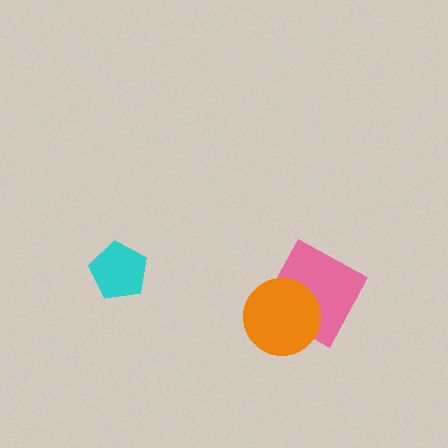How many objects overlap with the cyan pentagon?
0 objects overlap with the cyan pentagon.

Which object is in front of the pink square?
The orange circle is in front of the pink square.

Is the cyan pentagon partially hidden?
No, no other shape covers it.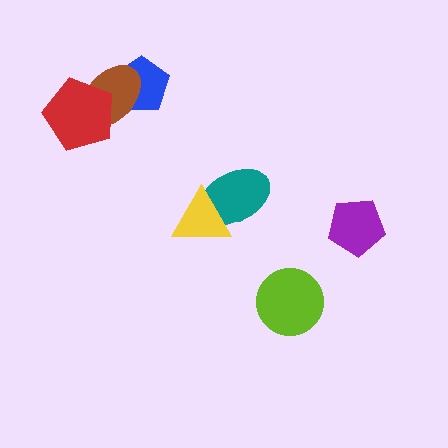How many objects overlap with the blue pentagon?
1 object overlaps with the blue pentagon.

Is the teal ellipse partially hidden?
Yes, it is partially covered by another shape.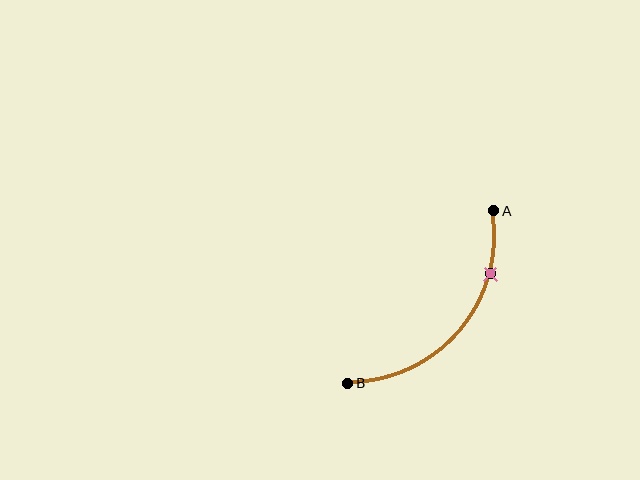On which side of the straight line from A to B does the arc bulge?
The arc bulges below and to the right of the straight line connecting A and B.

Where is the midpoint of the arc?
The arc midpoint is the point on the curve farthest from the straight line joining A and B. It sits below and to the right of that line.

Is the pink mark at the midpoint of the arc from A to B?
No. The pink mark lies on the arc but is closer to endpoint A. The arc midpoint would be at the point on the curve equidistant along the arc from both A and B.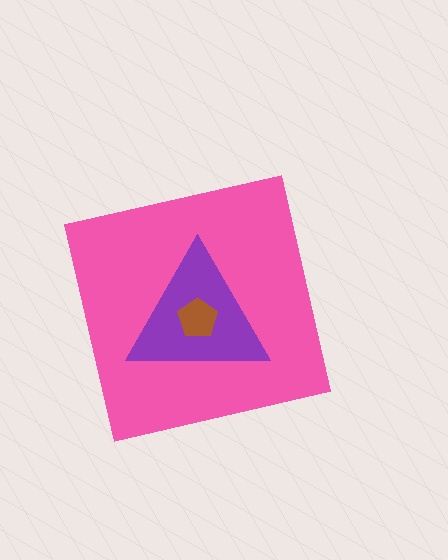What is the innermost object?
The brown pentagon.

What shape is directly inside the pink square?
The purple triangle.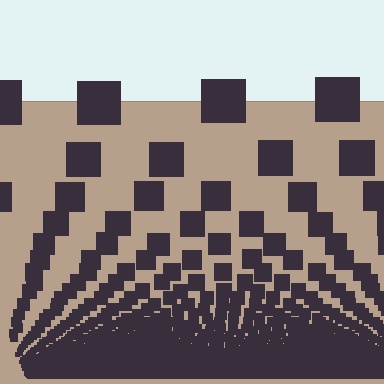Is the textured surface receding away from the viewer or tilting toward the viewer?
The surface appears to tilt toward the viewer. Texture elements get larger and sparser toward the top.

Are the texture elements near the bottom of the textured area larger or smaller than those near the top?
Smaller. The gradient is inverted — elements near the bottom are smaller and denser.